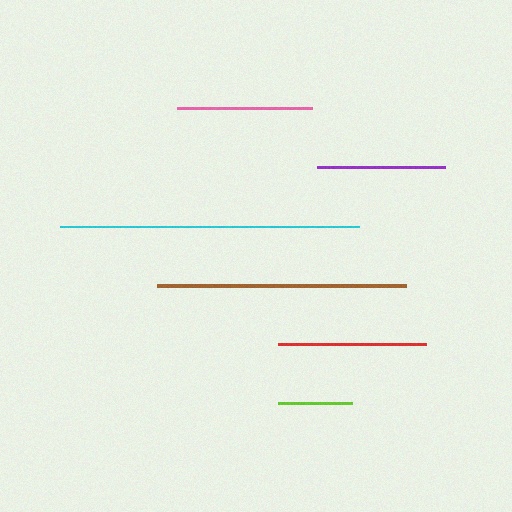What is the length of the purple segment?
The purple segment is approximately 128 pixels long.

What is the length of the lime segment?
The lime segment is approximately 75 pixels long.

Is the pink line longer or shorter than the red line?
The red line is longer than the pink line.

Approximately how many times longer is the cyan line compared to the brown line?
The cyan line is approximately 1.2 times the length of the brown line.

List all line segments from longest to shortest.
From longest to shortest: cyan, brown, red, pink, purple, lime.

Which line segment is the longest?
The cyan line is the longest at approximately 299 pixels.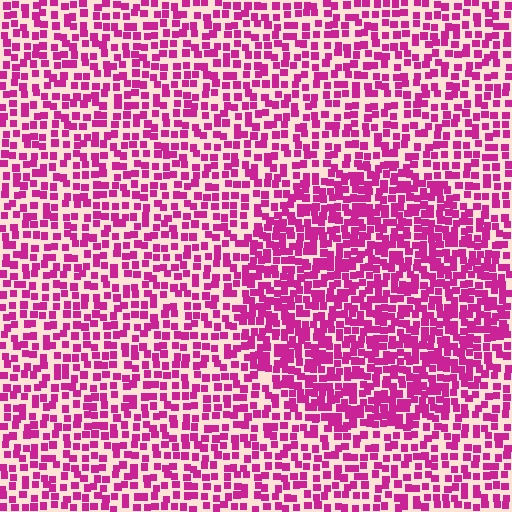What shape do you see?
I see a circle.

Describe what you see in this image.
The image contains small magenta elements arranged at two different densities. A circle-shaped region is visible where the elements are more densely packed than the surrounding area.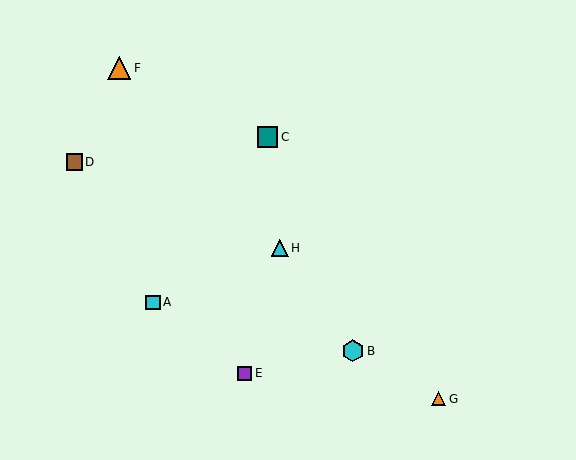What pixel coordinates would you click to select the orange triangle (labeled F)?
Click at (119, 68) to select the orange triangle F.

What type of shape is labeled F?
Shape F is an orange triangle.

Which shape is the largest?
The orange triangle (labeled F) is the largest.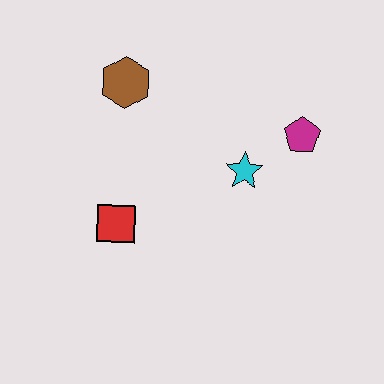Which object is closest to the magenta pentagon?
The cyan star is closest to the magenta pentagon.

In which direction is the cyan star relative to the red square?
The cyan star is to the right of the red square.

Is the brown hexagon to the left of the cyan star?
Yes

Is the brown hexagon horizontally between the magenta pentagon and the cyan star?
No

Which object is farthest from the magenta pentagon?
The red square is farthest from the magenta pentagon.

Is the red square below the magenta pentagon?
Yes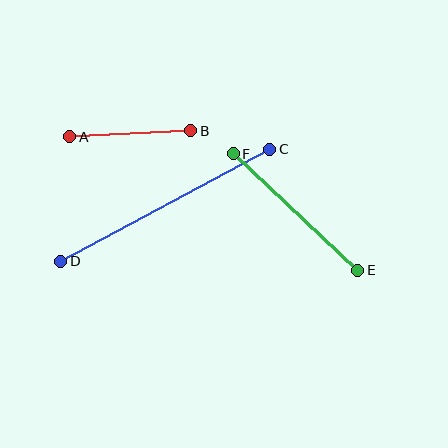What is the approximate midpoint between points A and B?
The midpoint is at approximately (130, 134) pixels.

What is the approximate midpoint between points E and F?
The midpoint is at approximately (295, 212) pixels.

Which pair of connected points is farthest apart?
Points C and D are farthest apart.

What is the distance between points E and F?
The distance is approximately 171 pixels.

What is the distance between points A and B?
The distance is approximately 121 pixels.